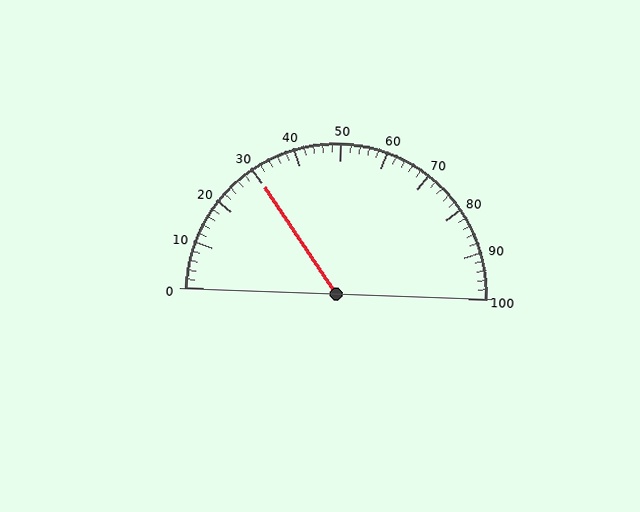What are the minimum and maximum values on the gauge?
The gauge ranges from 0 to 100.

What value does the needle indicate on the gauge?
The needle indicates approximately 30.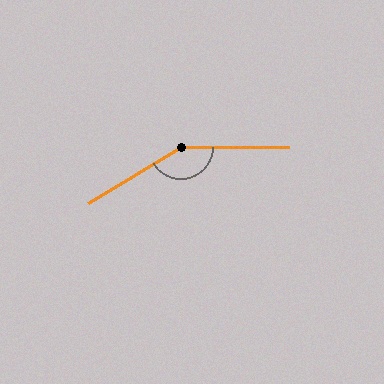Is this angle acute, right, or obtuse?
It is obtuse.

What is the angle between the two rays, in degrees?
Approximately 148 degrees.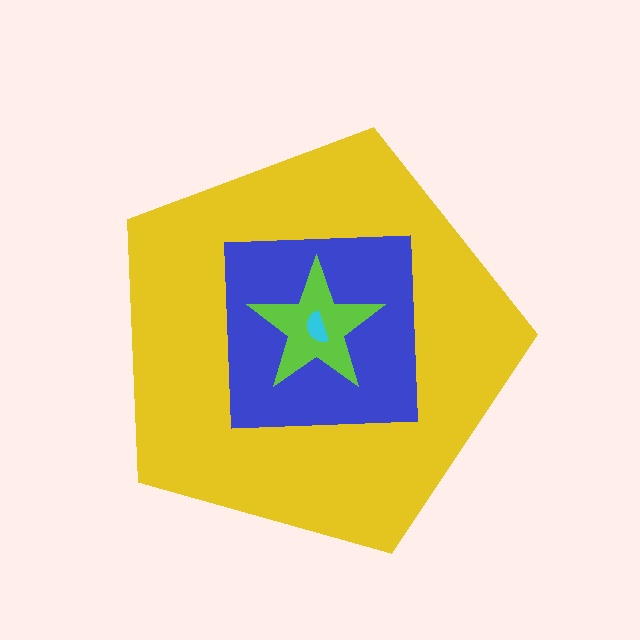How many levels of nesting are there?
4.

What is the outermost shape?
The yellow pentagon.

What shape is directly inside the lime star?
The cyan semicircle.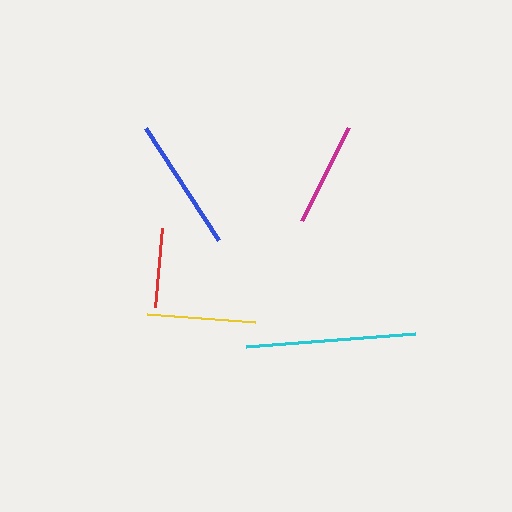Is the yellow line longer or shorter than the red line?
The yellow line is longer than the red line.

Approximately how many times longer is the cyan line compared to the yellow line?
The cyan line is approximately 1.6 times the length of the yellow line.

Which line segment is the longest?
The cyan line is the longest at approximately 169 pixels.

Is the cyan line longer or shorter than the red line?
The cyan line is longer than the red line.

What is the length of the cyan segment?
The cyan segment is approximately 169 pixels long.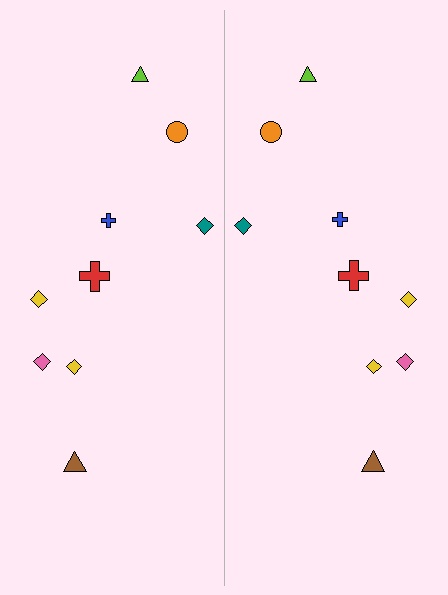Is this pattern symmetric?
Yes, this pattern has bilateral (reflection) symmetry.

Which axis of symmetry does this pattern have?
The pattern has a vertical axis of symmetry running through the center of the image.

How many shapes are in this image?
There are 18 shapes in this image.